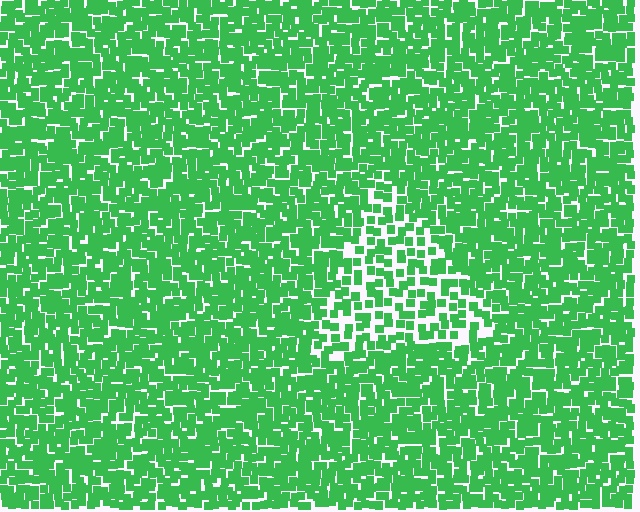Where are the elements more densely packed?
The elements are more densely packed outside the triangle boundary.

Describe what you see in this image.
The image contains small green elements arranged at two different densities. A triangle-shaped region is visible where the elements are less densely packed than the surrounding area.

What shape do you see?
I see a triangle.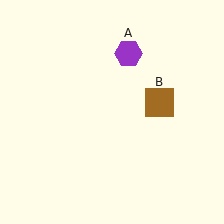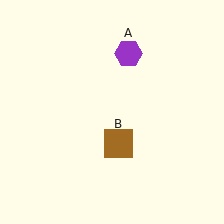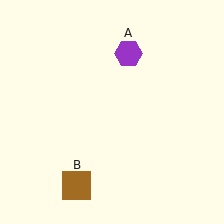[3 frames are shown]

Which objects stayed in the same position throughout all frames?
Purple hexagon (object A) remained stationary.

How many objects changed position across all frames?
1 object changed position: brown square (object B).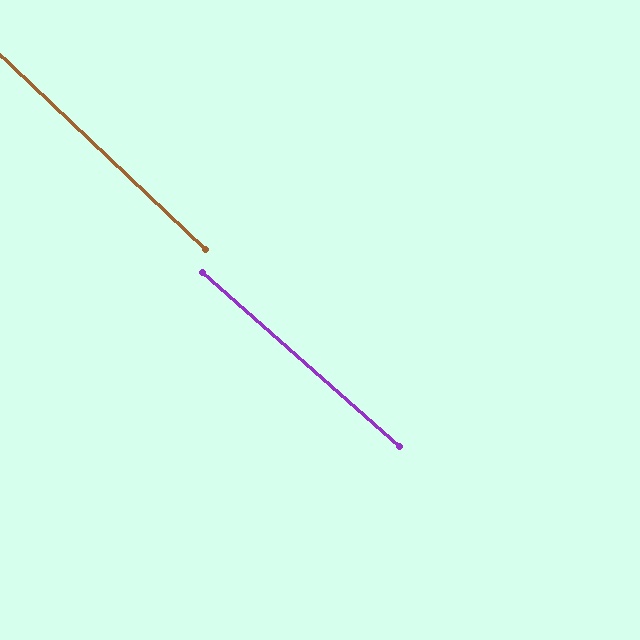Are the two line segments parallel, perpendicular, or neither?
Parallel — their directions differ by only 1.8°.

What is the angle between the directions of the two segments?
Approximately 2 degrees.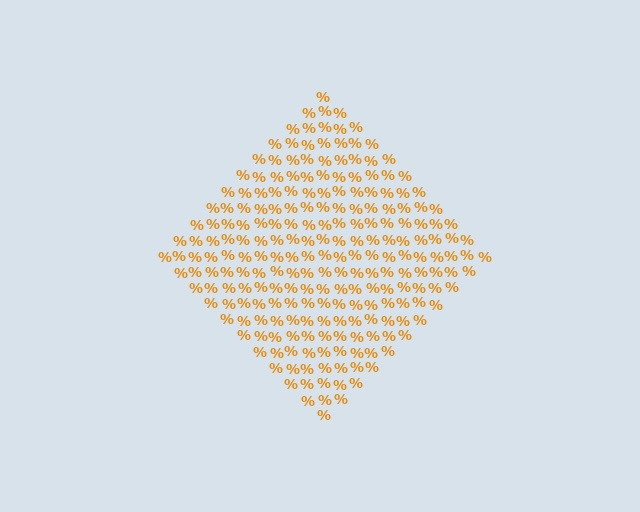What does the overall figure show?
The overall figure shows a diamond.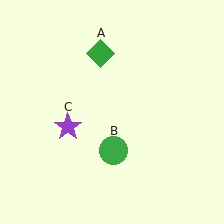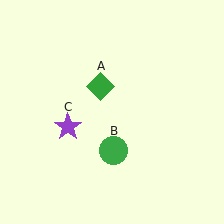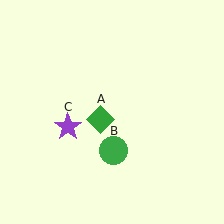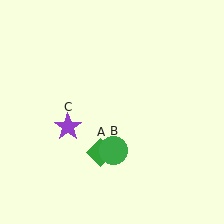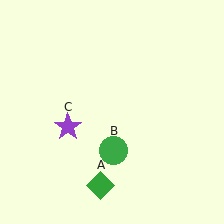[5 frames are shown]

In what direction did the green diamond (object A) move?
The green diamond (object A) moved down.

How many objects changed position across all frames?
1 object changed position: green diamond (object A).